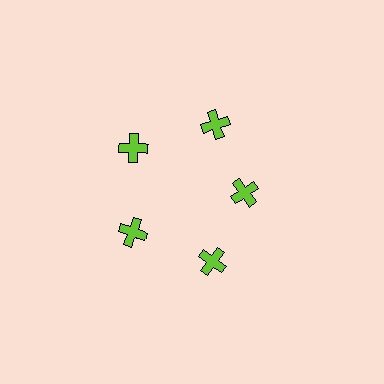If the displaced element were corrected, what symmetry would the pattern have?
It would have 5-fold rotational symmetry — the pattern would map onto itself every 72 degrees.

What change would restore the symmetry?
The symmetry would be restored by moving it outward, back onto the ring so that all 5 crosses sit at equal angles and equal distance from the center.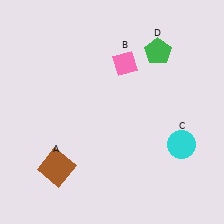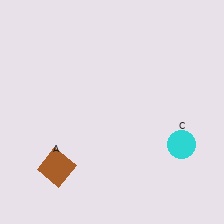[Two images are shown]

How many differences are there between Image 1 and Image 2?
There are 2 differences between the two images.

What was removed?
The pink diamond (B), the green pentagon (D) were removed in Image 2.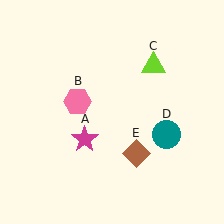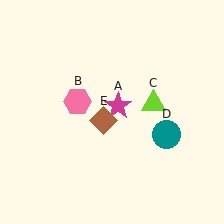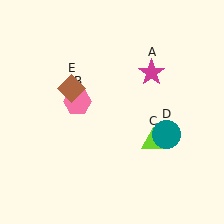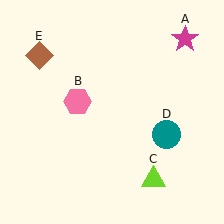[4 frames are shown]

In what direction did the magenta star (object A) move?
The magenta star (object A) moved up and to the right.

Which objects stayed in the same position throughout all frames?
Pink hexagon (object B) and teal circle (object D) remained stationary.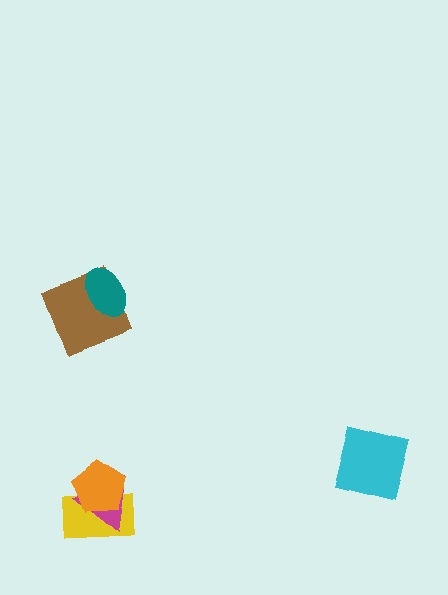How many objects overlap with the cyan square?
0 objects overlap with the cyan square.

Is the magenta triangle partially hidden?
Yes, it is partially covered by another shape.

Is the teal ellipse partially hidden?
No, no other shape covers it.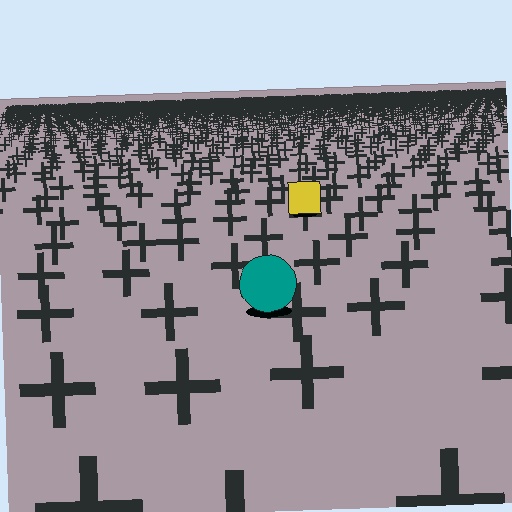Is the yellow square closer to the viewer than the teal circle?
No. The teal circle is closer — you can tell from the texture gradient: the ground texture is coarser near it.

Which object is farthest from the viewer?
The yellow square is farthest from the viewer. It appears smaller and the ground texture around it is denser.